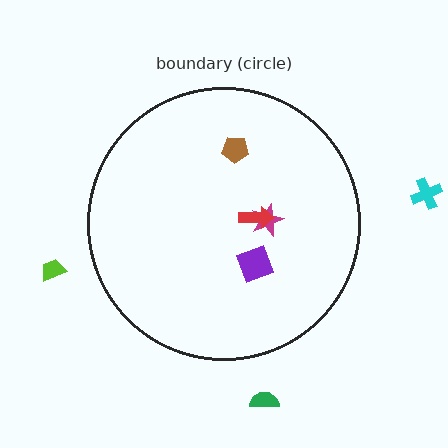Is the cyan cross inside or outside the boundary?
Outside.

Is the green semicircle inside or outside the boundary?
Outside.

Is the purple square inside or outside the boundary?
Inside.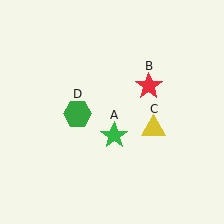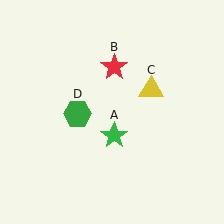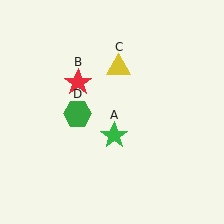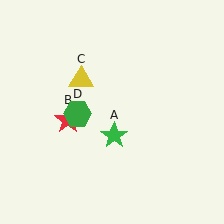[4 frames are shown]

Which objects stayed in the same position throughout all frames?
Green star (object A) and green hexagon (object D) remained stationary.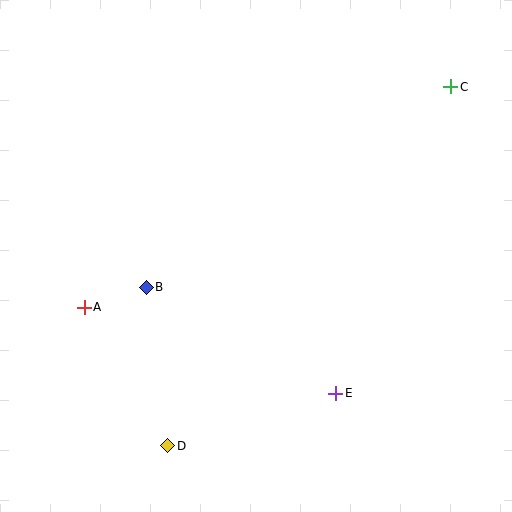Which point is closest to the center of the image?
Point B at (146, 287) is closest to the center.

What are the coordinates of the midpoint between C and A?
The midpoint between C and A is at (267, 197).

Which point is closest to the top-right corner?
Point C is closest to the top-right corner.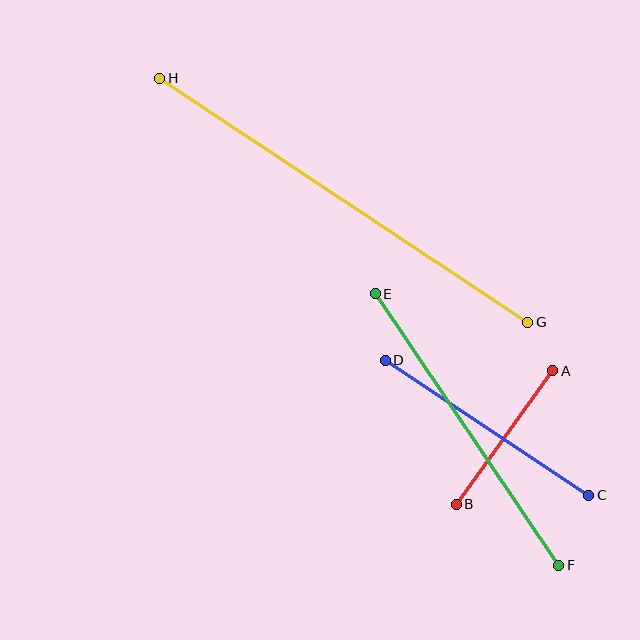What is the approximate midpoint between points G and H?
The midpoint is at approximately (344, 200) pixels.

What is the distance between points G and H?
The distance is approximately 441 pixels.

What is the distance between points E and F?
The distance is approximately 327 pixels.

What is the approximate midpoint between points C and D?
The midpoint is at approximately (487, 428) pixels.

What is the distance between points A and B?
The distance is approximately 165 pixels.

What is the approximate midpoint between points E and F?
The midpoint is at approximately (467, 429) pixels.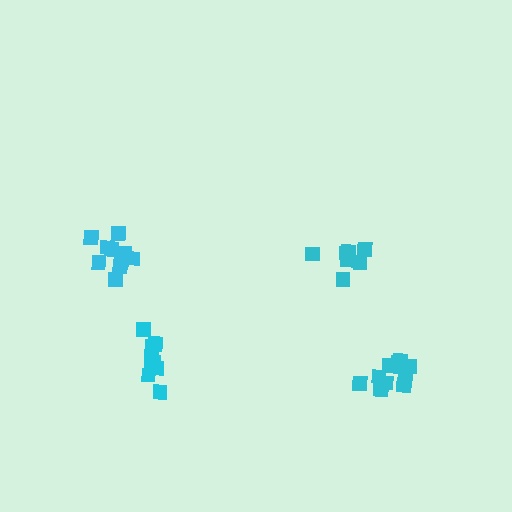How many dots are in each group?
Group 1: 8 dots, Group 2: 10 dots, Group 3: 12 dots, Group 4: 7 dots (37 total).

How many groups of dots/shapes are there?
There are 4 groups.